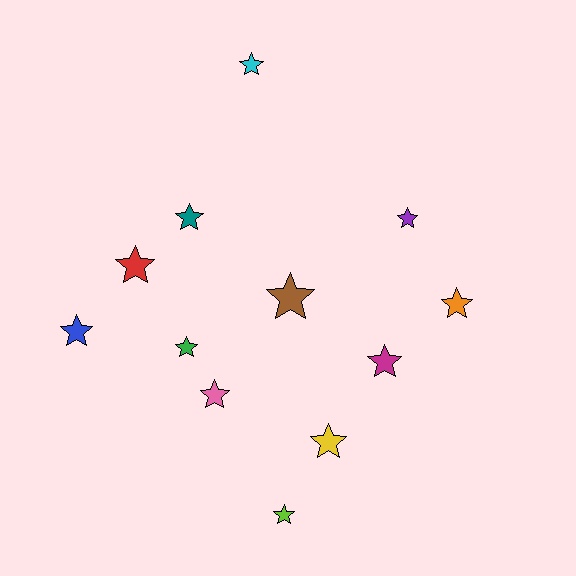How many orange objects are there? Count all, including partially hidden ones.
There is 1 orange object.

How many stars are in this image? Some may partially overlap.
There are 12 stars.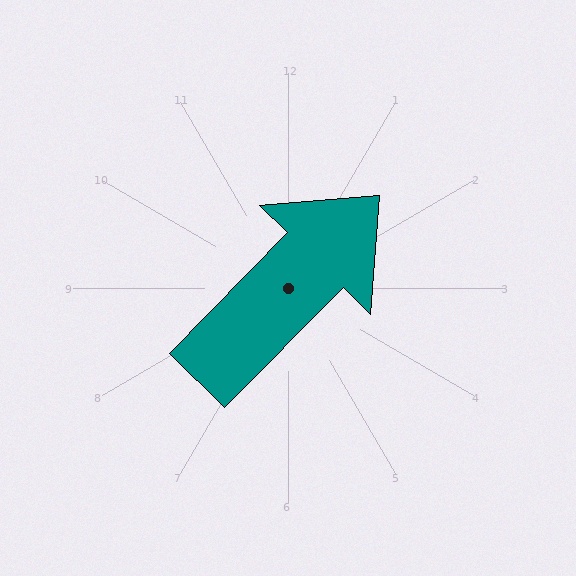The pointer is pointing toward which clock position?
Roughly 1 o'clock.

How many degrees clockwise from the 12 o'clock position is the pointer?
Approximately 45 degrees.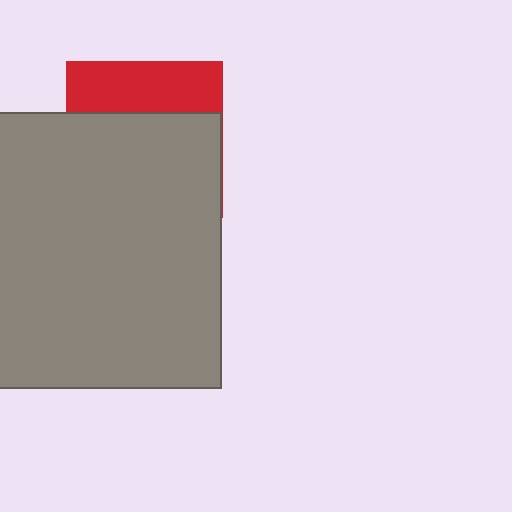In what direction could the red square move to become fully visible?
The red square could move up. That would shift it out from behind the gray square entirely.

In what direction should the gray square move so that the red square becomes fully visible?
The gray square should move down. That is the shortest direction to clear the overlap and leave the red square fully visible.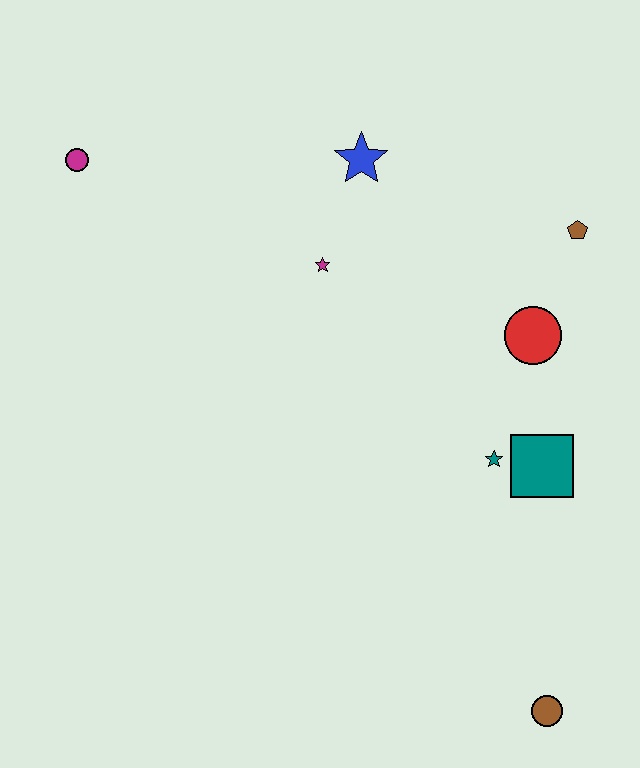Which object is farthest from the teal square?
The magenta circle is farthest from the teal square.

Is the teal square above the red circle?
No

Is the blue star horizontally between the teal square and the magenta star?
Yes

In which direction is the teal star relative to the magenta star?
The teal star is below the magenta star.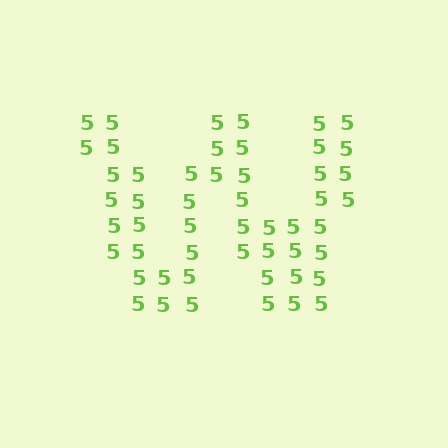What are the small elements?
The small elements are digit 5's.